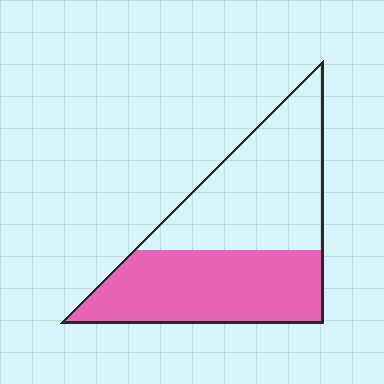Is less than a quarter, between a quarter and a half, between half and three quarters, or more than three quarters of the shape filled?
Between a quarter and a half.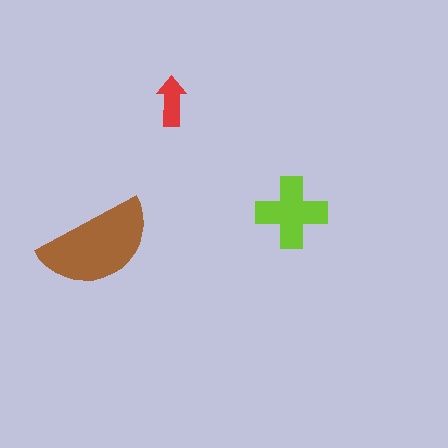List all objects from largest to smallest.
The brown semicircle, the lime cross, the red arrow.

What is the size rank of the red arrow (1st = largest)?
3rd.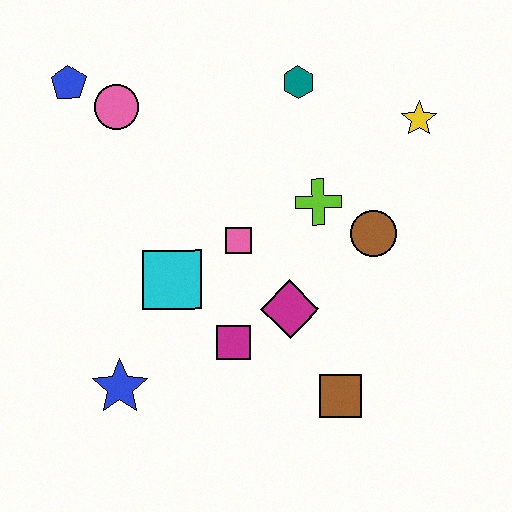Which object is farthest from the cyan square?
The yellow star is farthest from the cyan square.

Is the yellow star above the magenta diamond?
Yes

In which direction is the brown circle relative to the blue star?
The brown circle is to the right of the blue star.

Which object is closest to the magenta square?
The magenta diamond is closest to the magenta square.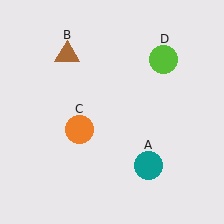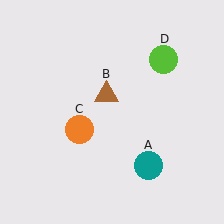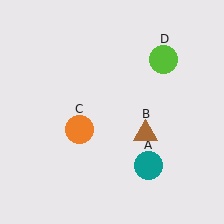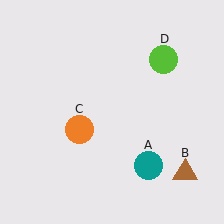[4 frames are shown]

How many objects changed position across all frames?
1 object changed position: brown triangle (object B).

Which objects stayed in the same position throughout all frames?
Teal circle (object A) and orange circle (object C) and lime circle (object D) remained stationary.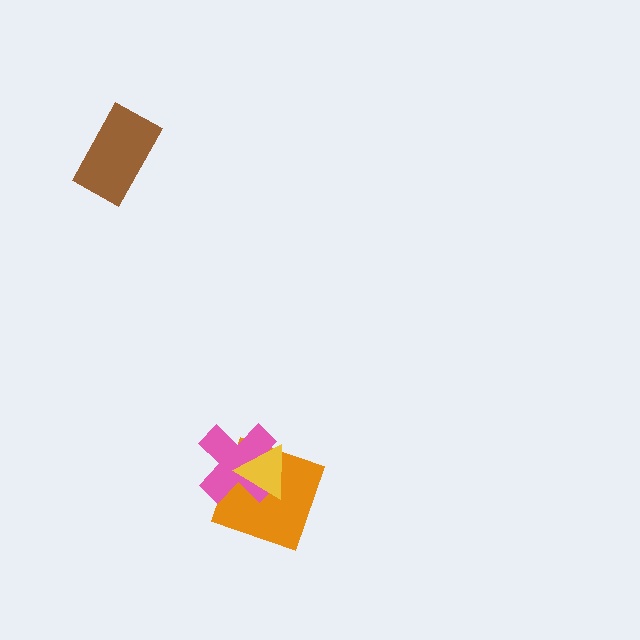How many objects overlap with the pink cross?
2 objects overlap with the pink cross.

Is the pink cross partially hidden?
Yes, it is partially covered by another shape.